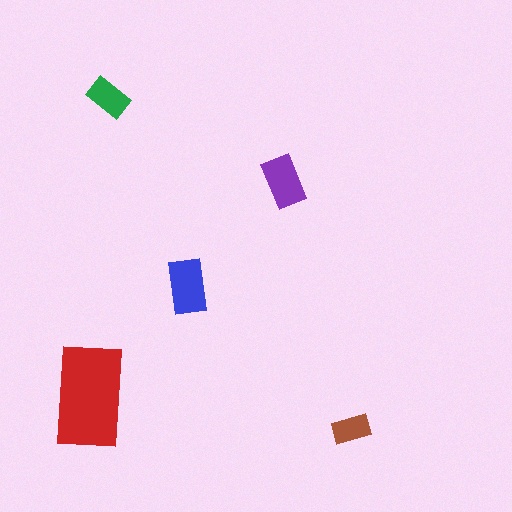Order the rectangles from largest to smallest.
the red one, the blue one, the purple one, the green one, the brown one.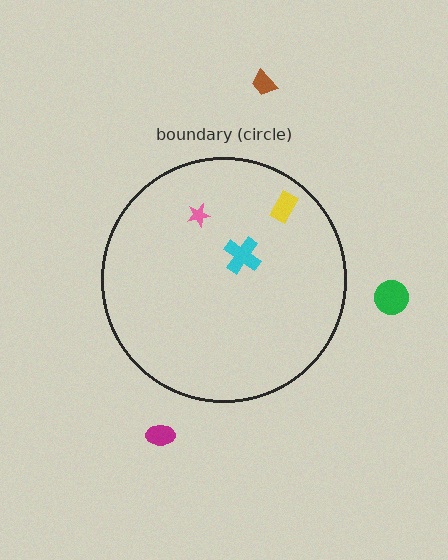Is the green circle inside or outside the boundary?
Outside.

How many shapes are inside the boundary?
3 inside, 3 outside.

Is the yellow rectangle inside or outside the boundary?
Inside.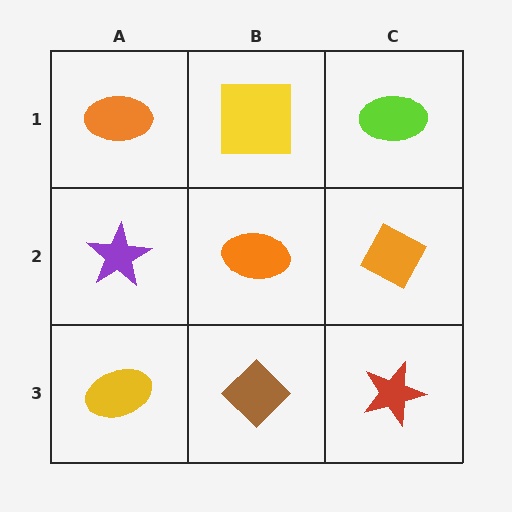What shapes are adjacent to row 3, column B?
An orange ellipse (row 2, column B), a yellow ellipse (row 3, column A), a red star (row 3, column C).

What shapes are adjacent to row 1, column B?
An orange ellipse (row 2, column B), an orange ellipse (row 1, column A), a lime ellipse (row 1, column C).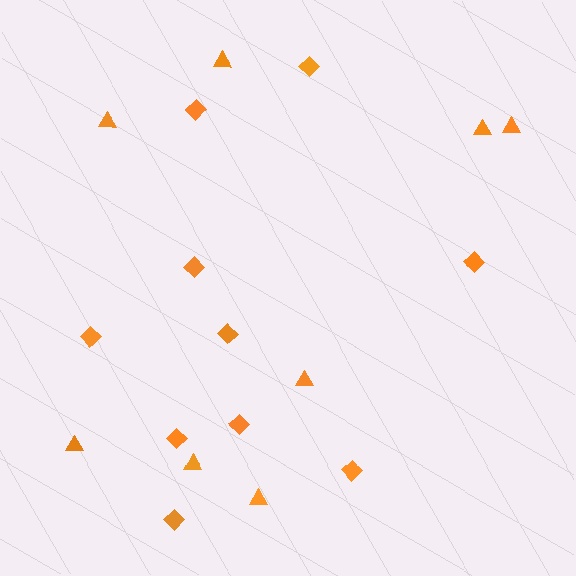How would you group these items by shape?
There are 2 groups: one group of triangles (8) and one group of diamonds (10).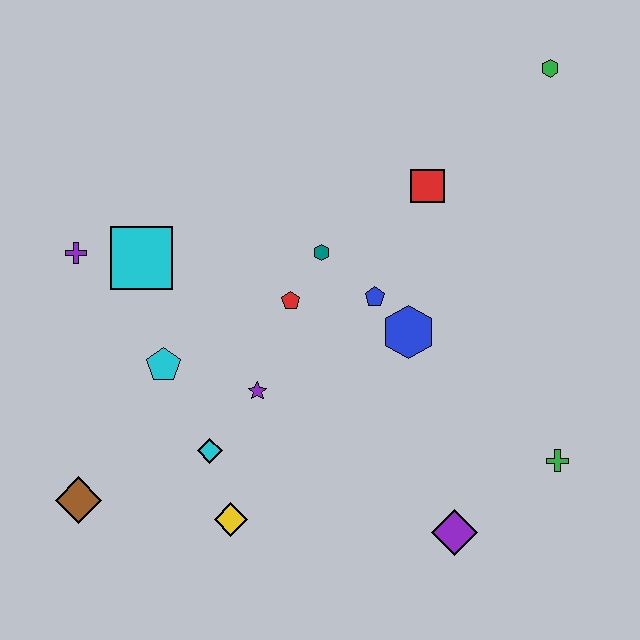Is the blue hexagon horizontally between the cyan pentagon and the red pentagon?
No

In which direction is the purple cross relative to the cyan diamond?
The purple cross is above the cyan diamond.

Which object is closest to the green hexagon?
The red square is closest to the green hexagon.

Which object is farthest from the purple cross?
The green cross is farthest from the purple cross.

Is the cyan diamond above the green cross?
Yes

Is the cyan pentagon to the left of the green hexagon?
Yes